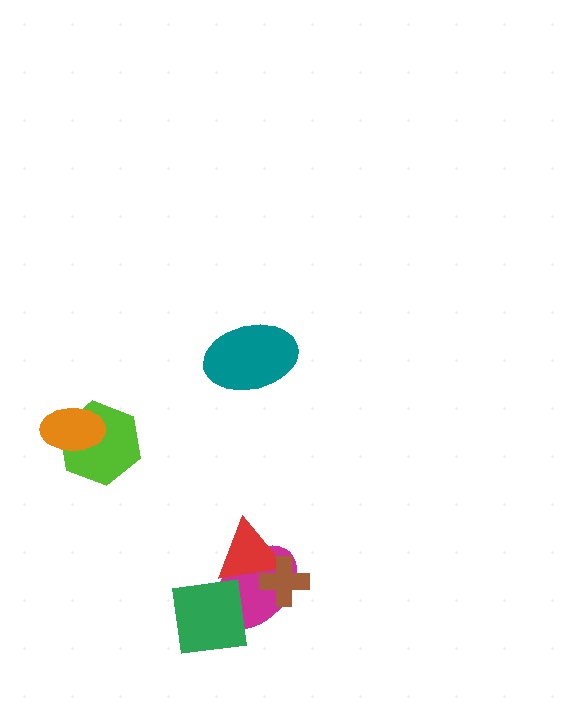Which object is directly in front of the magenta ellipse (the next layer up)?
The red triangle is directly in front of the magenta ellipse.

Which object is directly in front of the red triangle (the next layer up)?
The brown cross is directly in front of the red triangle.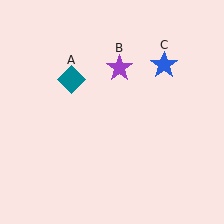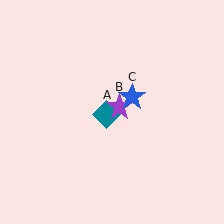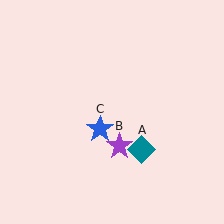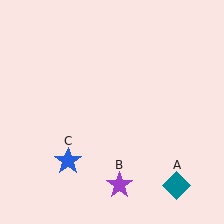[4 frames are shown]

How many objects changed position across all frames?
3 objects changed position: teal diamond (object A), purple star (object B), blue star (object C).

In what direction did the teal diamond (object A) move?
The teal diamond (object A) moved down and to the right.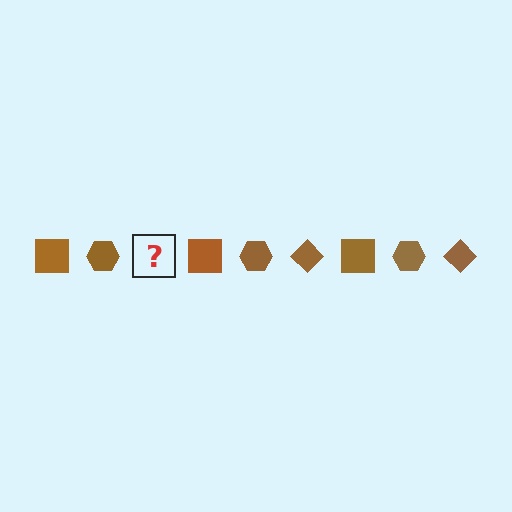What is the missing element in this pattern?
The missing element is a brown diamond.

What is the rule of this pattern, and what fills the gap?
The rule is that the pattern cycles through square, hexagon, diamond shapes in brown. The gap should be filled with a brown diamond.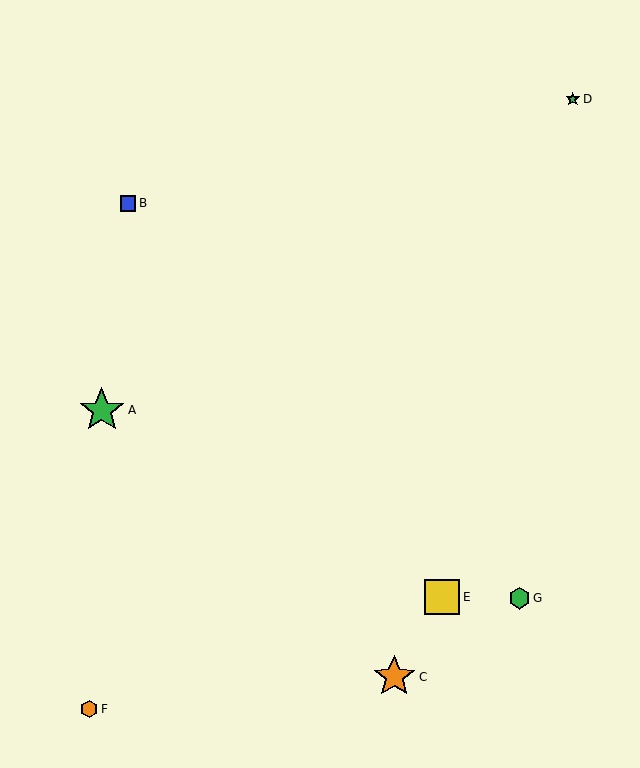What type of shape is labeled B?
Shape B is a blue square.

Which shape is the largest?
The green star (labeled A) is the largest.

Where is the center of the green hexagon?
The center of the green hexagon is at (519, 598).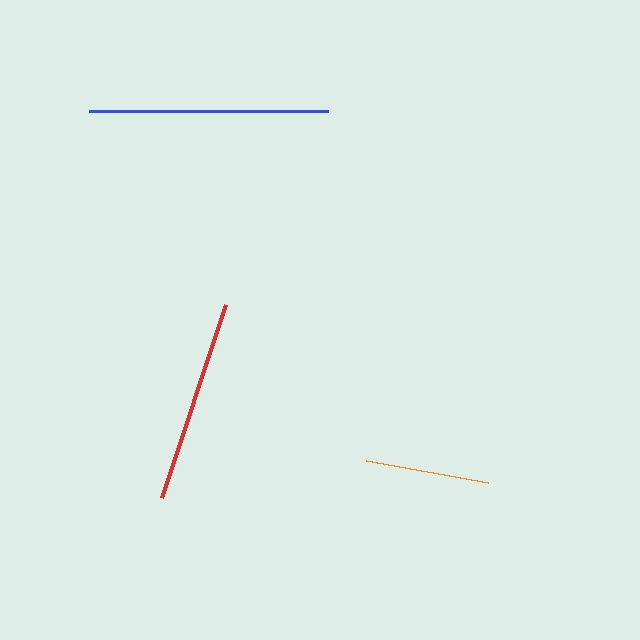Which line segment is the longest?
The blue line is the longest at approximately 238 pixels.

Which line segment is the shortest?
The orange line is the shortest at approximately 124 pixels.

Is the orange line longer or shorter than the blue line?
The blue line is longer than the orange line.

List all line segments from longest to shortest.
From longest to shortest: blue, red, orange.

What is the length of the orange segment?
The orange segment is approximately 124 pixels long.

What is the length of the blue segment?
The blue segment is approximately 238 pixels long.